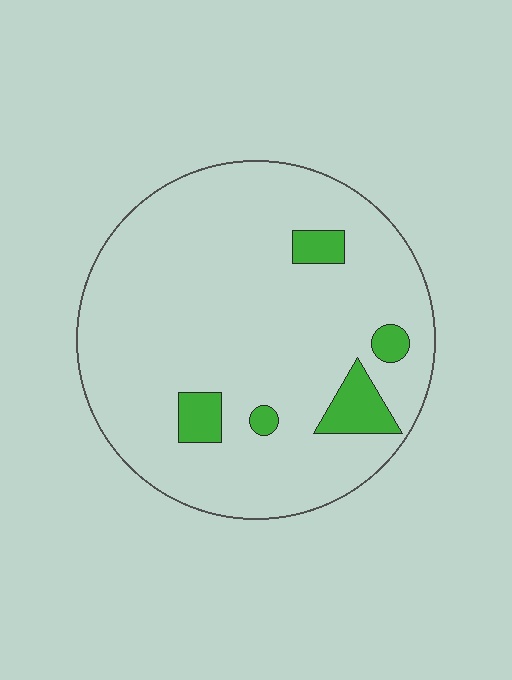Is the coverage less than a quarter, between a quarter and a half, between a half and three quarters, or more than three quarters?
Less than a quarter.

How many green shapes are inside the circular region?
5.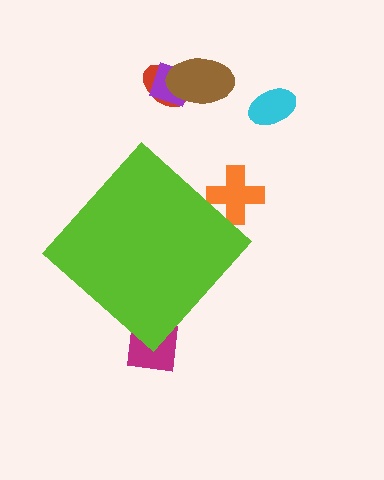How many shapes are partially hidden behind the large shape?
2 shapes are partially hidden.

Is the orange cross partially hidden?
Yes, the orange cross is partially hidden behind the lime diamond.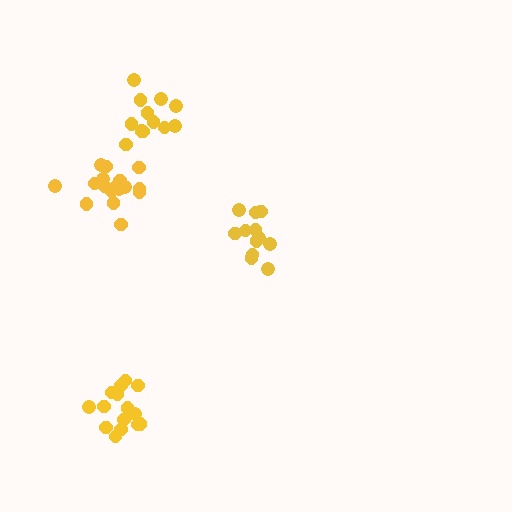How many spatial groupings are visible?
There are 4 spatial groupings.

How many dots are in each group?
Group 1: 15 dots, Group 2: 12 dots, Group 3: 17 dots, Group 4: 12 dots (56 total).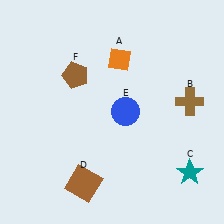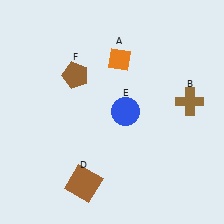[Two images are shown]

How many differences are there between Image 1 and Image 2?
There is 1 difference between the two images.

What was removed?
The teal star (C) was removed in Image 2.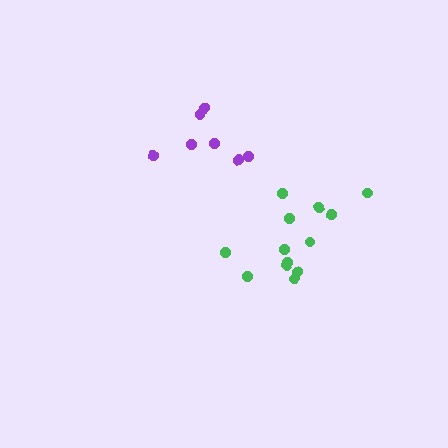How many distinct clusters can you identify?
There are 2 distinct clusters.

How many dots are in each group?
Group 1: 13 dots, Group 2: 7 dots (20 total).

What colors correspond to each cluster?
The clusters are colored: green, purple.